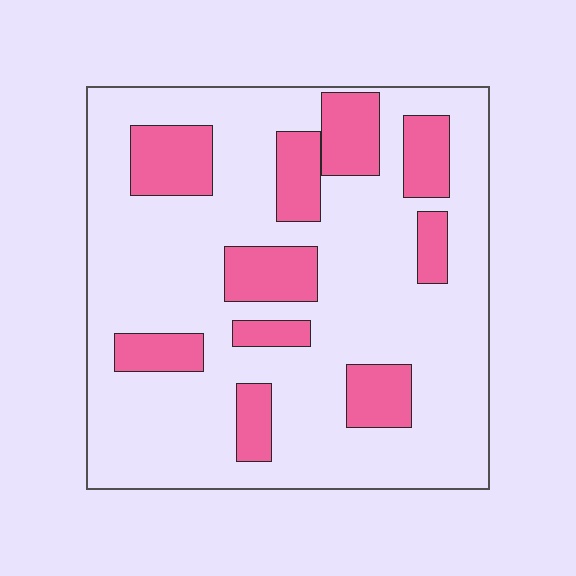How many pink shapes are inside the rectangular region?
10.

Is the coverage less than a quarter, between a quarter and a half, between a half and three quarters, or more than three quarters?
Less than a quarter.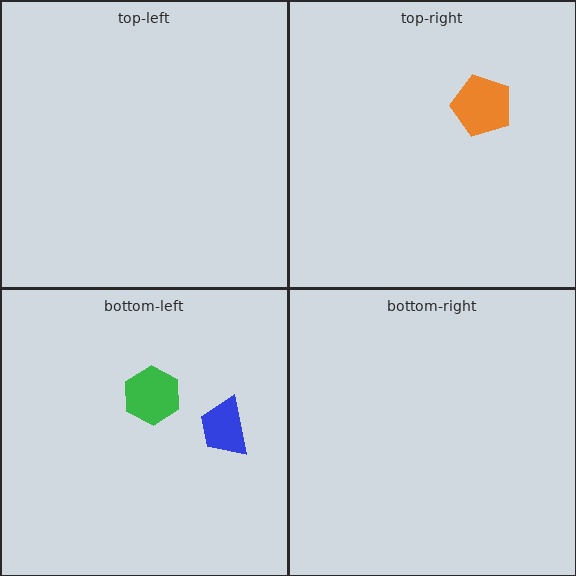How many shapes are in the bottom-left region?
2.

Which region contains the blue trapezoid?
The bottom-left region.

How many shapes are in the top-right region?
1.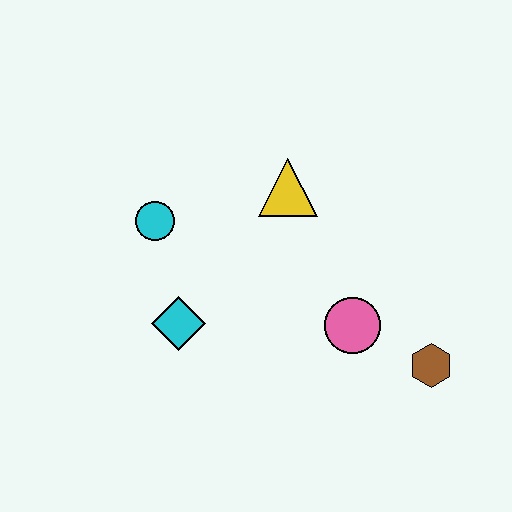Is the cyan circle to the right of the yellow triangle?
No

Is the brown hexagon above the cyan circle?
No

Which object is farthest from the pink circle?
The cyan circle is farthest from the pink circle.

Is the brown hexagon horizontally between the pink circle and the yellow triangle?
No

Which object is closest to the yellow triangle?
The cyan circle is closest to the yellow triangle.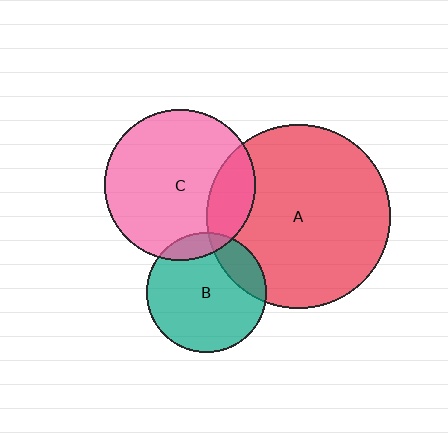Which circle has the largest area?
Circle A (red).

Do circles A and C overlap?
Yes.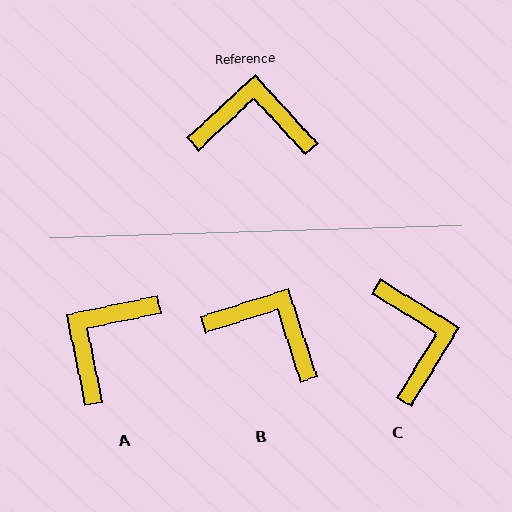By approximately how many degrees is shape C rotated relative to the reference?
Approximately 74 degrees clockwise.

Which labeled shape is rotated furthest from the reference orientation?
C, about 74 degrees away.